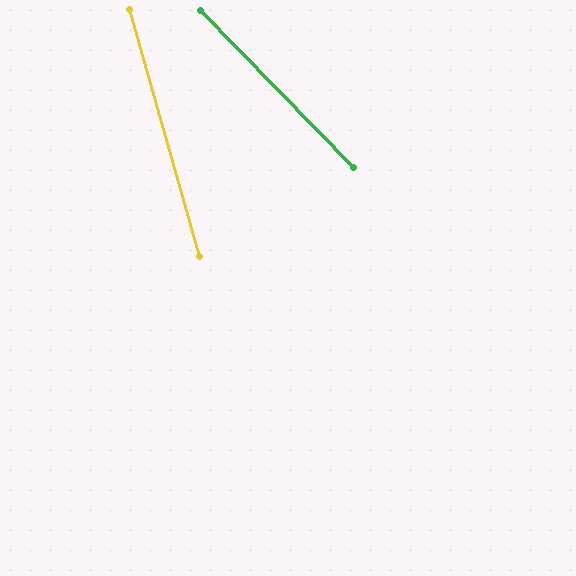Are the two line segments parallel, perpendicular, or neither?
Neither parallel nor perpendicular — they differ by about 29°.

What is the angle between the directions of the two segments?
Approximately 29 degrees.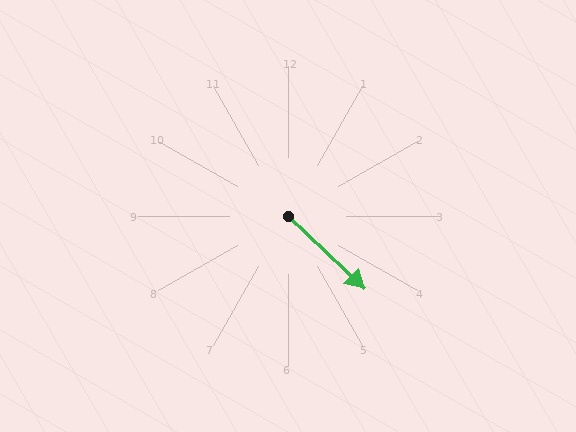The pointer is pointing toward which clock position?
Roughly 4 o'clock.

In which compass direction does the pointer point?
Southeast.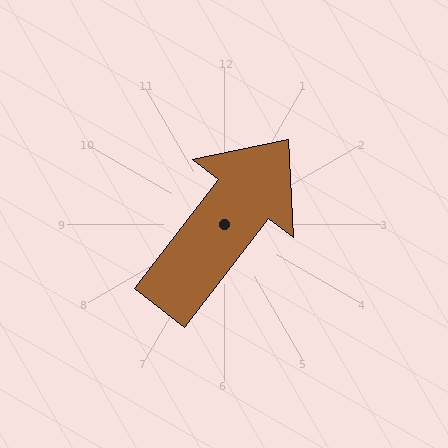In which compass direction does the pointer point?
Northeast.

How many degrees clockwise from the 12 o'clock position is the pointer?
Approximately 37 degrees.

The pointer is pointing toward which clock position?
Roughly 1 o'clock.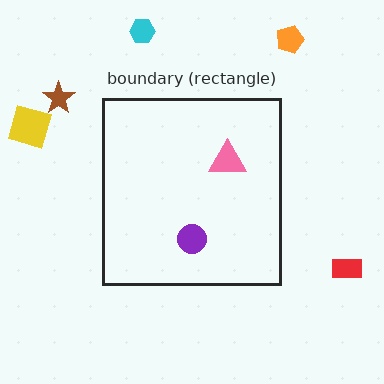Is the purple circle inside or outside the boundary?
Inside.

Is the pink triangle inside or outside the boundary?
Inside.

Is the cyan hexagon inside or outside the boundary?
Outside.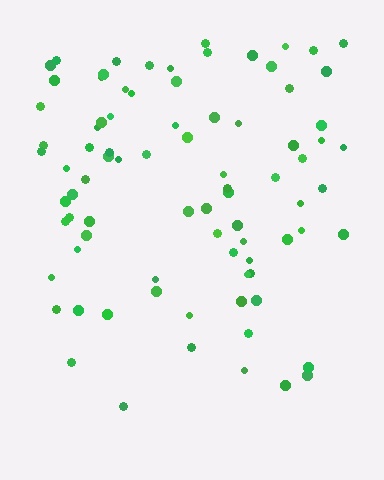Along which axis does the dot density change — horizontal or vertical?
Vertical.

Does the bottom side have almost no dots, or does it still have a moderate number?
Still a moderate number, just noticeably fewer than the top.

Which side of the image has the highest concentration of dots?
The top.